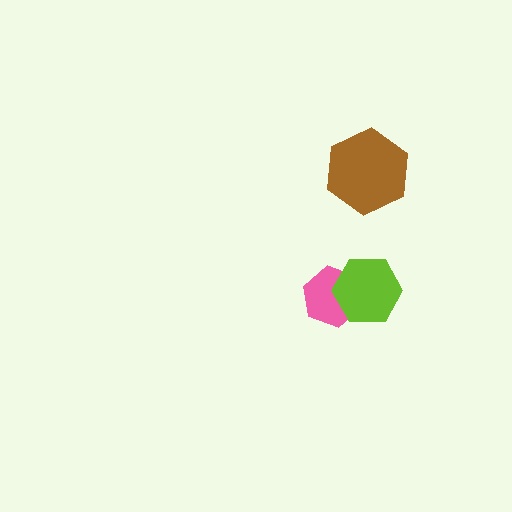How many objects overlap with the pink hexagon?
1 object overlaps with the pink hexagon.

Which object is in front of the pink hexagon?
The lime hexagon is in front of the pink hexagon.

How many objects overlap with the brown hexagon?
0 objects overlap with the brown hexagon.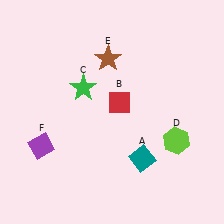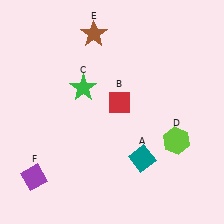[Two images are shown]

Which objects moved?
The objects that moved are: the brown star (E), the purple diamond (F).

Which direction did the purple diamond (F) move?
The purple diamond (F) moved down.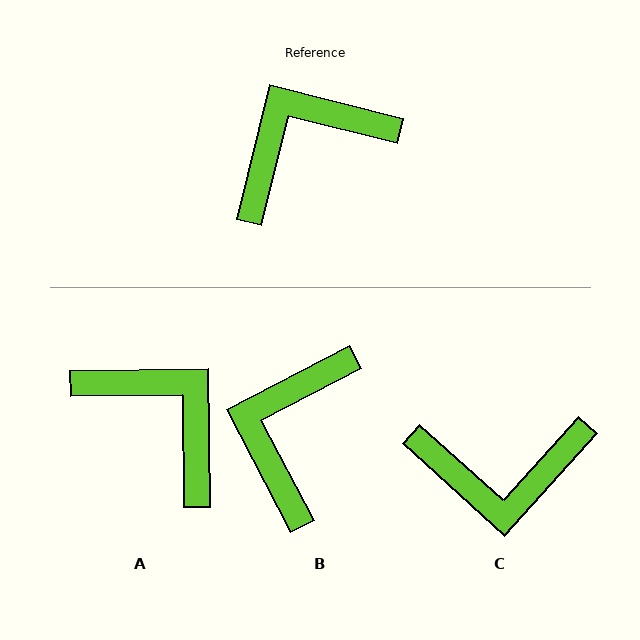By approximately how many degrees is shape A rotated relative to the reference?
Approximately 75 degrees clockwise.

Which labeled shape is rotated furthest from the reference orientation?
C, about 152 degrees away.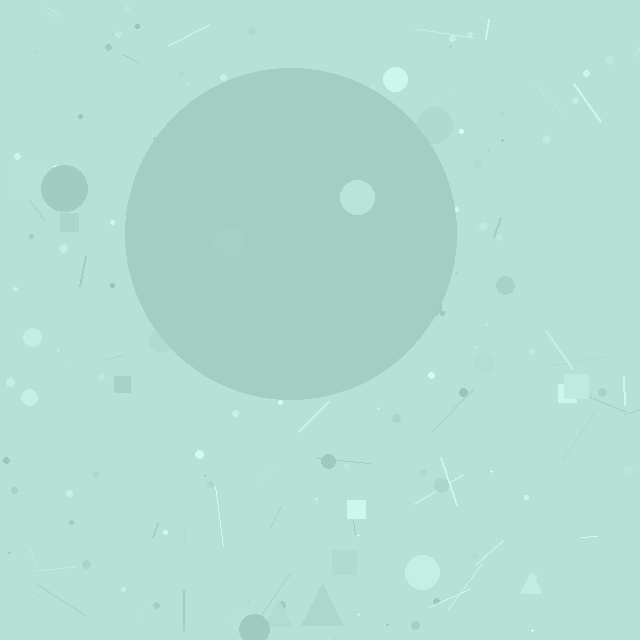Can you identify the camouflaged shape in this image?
The camouflaged shape is a circle.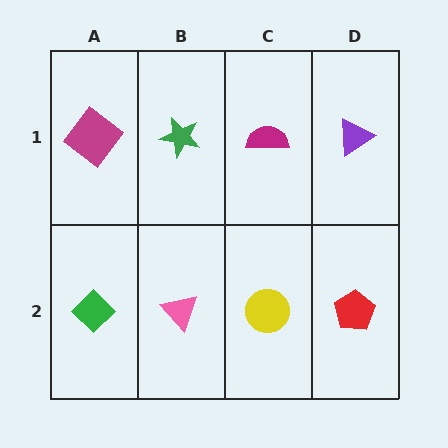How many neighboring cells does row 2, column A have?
2.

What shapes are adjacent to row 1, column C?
A yellow circle (row 2, column C), a green star (row 1, column B), a purple triangle (row 1, column D).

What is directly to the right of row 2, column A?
A pink triangle.